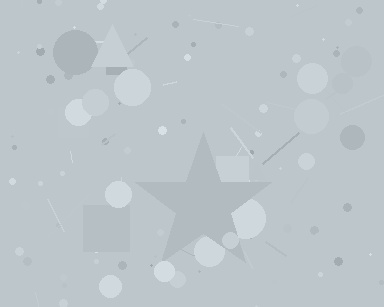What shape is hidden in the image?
A star is hidden in the image.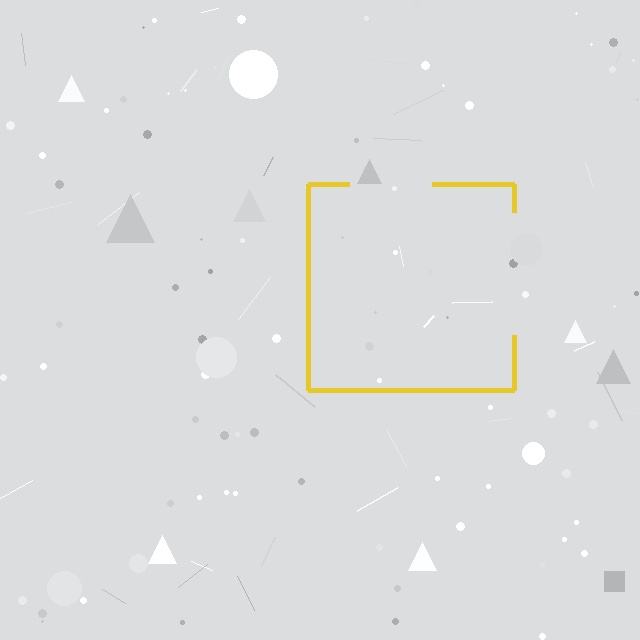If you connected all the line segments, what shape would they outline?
They would outline a square.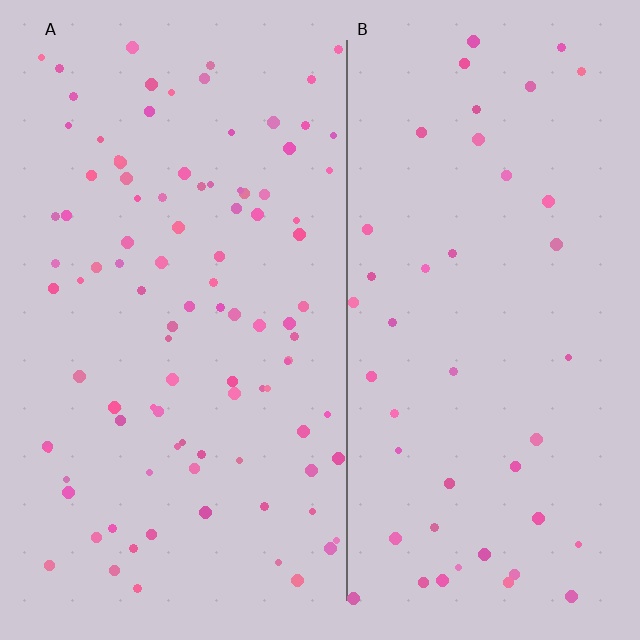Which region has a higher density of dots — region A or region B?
A (the left).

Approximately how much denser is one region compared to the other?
Approximately 2.2× — region A over region B.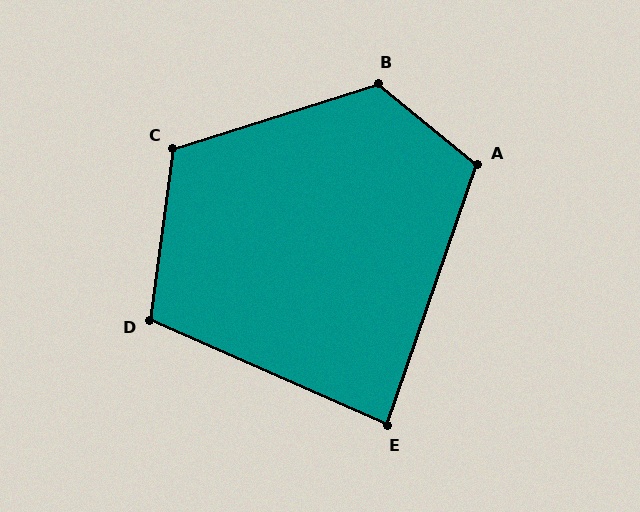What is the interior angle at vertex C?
Approximately 115 degrees (obtuse).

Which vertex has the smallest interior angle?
E, at approximately 85 degrees.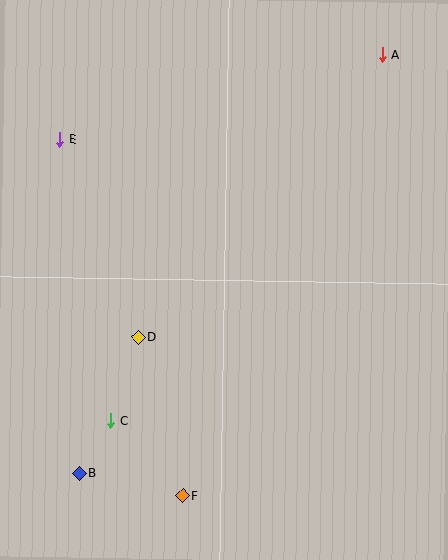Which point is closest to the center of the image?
Point D at (139, 337) is closest to the center.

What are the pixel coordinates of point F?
Point F is at (183, 496).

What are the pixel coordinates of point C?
Point C is at (110, 421).